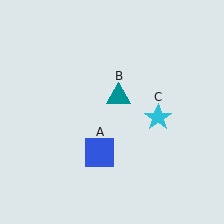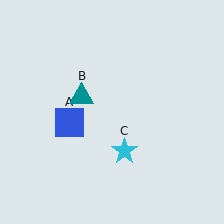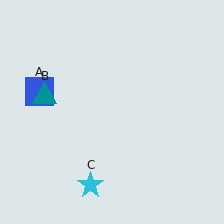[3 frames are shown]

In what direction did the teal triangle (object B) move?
The teal triangle (object B) moved left.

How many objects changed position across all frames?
3 objects changed position: blue square (object A), teal triangle (object B), cyan star (object C).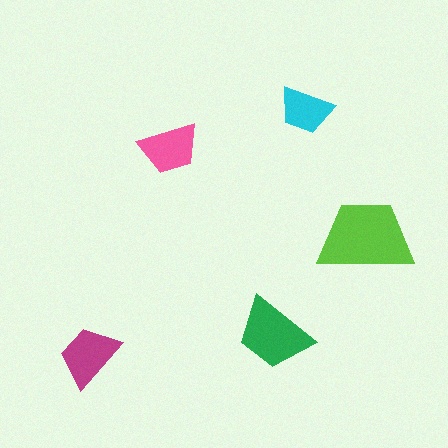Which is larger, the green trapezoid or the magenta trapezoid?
The green one.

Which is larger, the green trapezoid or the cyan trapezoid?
The green one.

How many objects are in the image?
There are 5 objects in the image.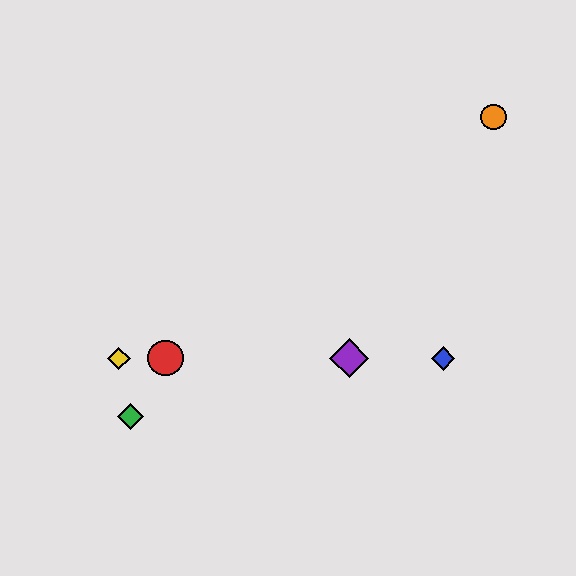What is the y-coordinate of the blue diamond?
The blue diamond is at y≈358.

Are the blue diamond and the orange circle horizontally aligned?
No, the blue diamond is at y≈358 and the orange circle is at y≈117.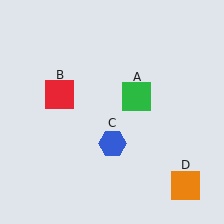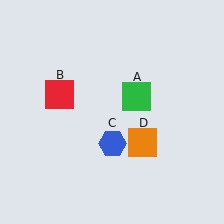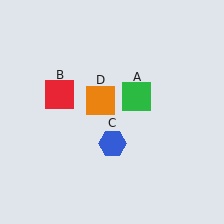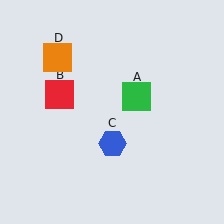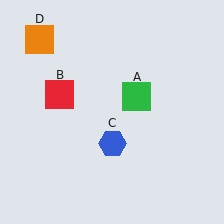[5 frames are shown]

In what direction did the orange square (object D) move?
The orange square (object D) moved up and to the left.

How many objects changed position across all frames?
1 object changed position: orange square (object D).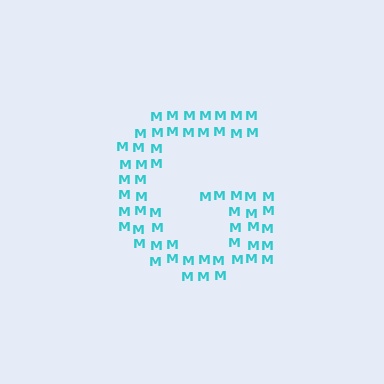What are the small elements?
The small elements are letter M's.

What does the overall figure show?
The overall figure shows the letter G.